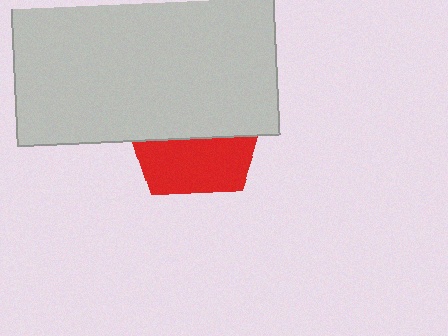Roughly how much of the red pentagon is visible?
A small part of it is visible (roughly 41%).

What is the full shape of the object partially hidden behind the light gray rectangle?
The partially hidden object is a red pentagon.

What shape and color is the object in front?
The object in front is a light gray rectangle.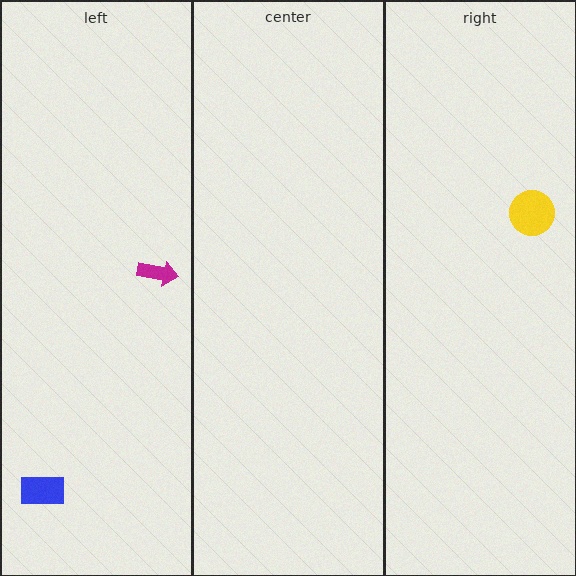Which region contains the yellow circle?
The right region.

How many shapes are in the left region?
2.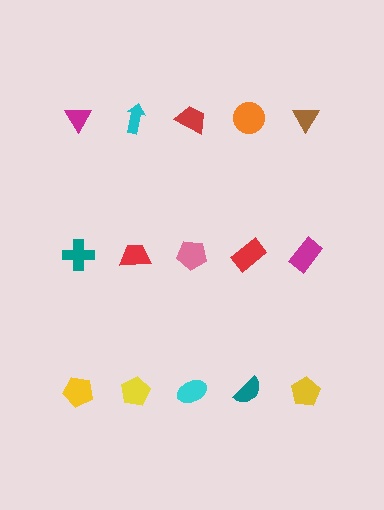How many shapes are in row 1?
5 shapes.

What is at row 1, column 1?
A magenta triangle.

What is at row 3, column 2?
A yellow pentagon.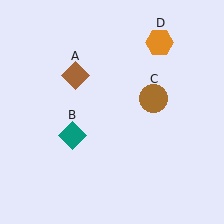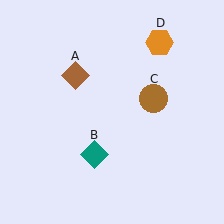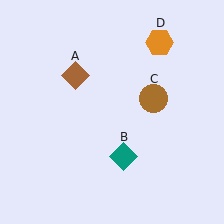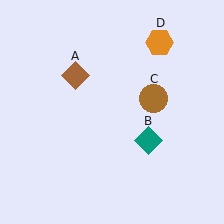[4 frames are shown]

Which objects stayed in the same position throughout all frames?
Brown diamond (object A) and brown circle (object C) and orange hexagon (object D) remained stationary.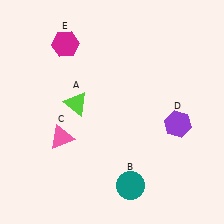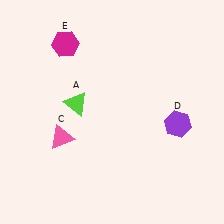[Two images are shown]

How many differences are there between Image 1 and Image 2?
There is 1 difference between the two images.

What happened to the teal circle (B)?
The teal circle (B) was removed in Image 2. It was in the bottom-right area of Image 1.